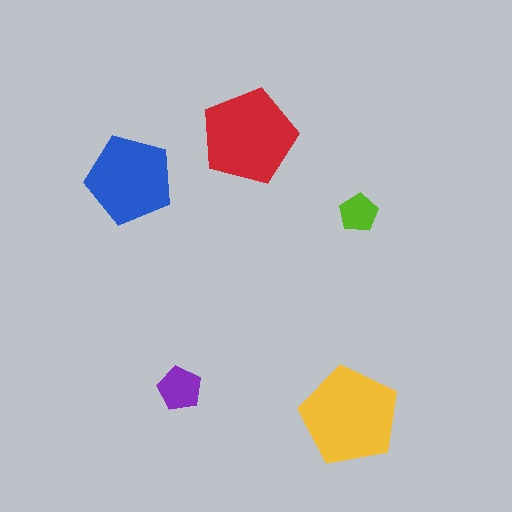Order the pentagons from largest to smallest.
the yellow one, the red one, the blue one, the purple one, the lime one.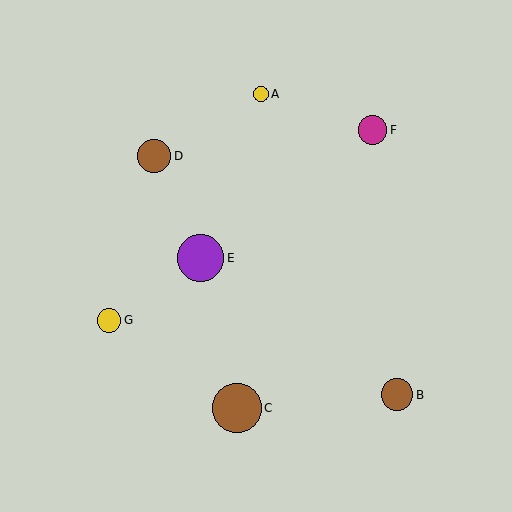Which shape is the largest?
The brown circle (labeled C) is the largest.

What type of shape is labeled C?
Shape C is a brown circle.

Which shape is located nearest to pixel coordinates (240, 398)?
The brown circle (labeled C) at (237, 408) is nearest to that location.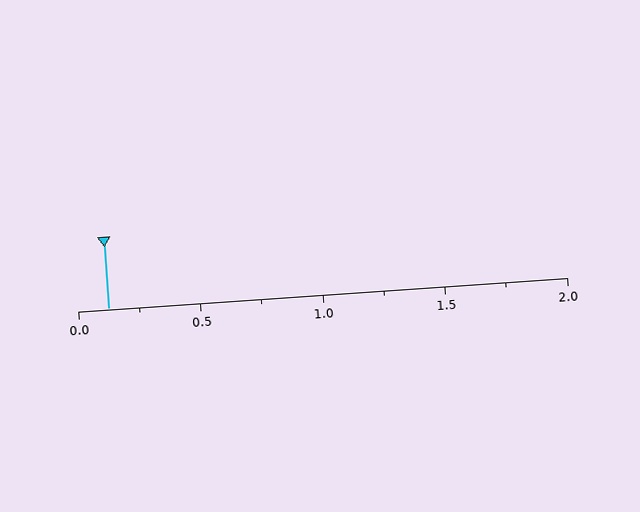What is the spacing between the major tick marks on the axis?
The major ticks are spaced 0.5 apart.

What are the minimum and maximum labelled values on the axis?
The axis runs from 0.0 to 2.0.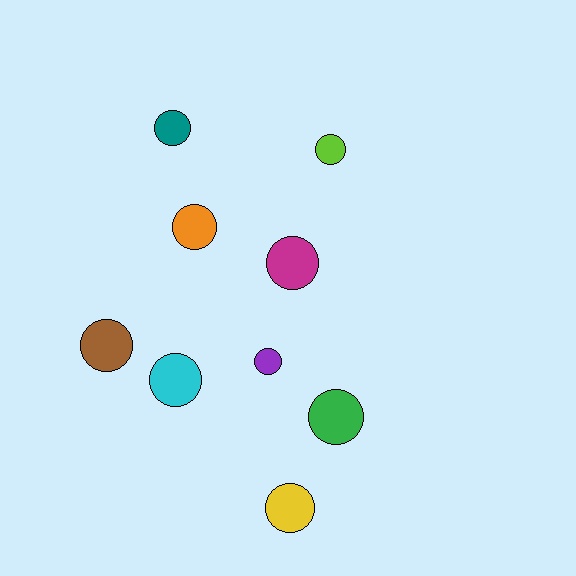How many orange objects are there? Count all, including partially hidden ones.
There is 1 orange object.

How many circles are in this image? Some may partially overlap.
There are 9 circles.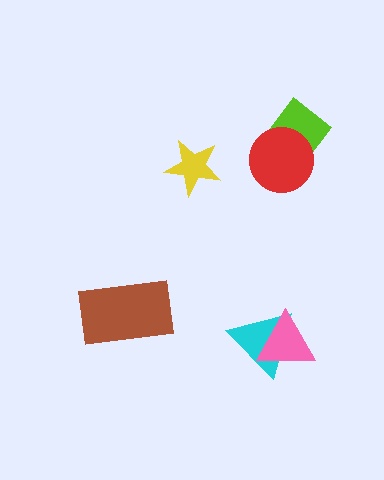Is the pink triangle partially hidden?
No, no other shape covers it.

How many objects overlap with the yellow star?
0 objects overlap with the yellow star.